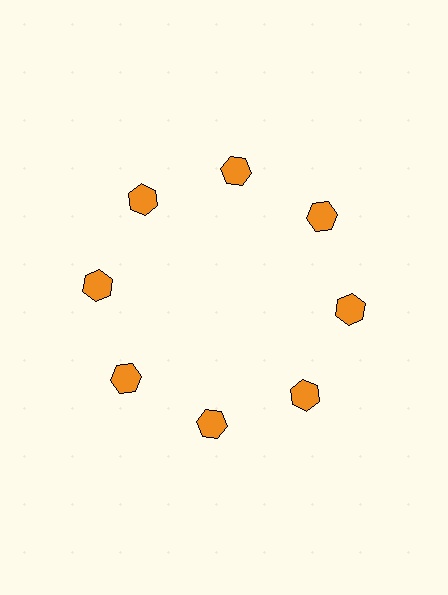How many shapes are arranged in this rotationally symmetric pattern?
There are 8 shapes, arranged in 8 groups of 1.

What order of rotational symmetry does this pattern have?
This pattern has 8-fold rotational symmetry.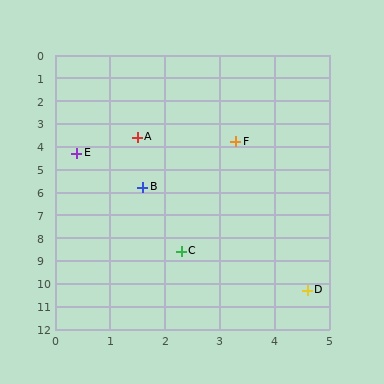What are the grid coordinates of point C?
Point C is at approximately (2.3, 8.6).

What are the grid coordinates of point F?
Point F is at approximately (3.3, 3.8).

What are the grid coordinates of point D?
Point D is at approximately (4.6, 10.3).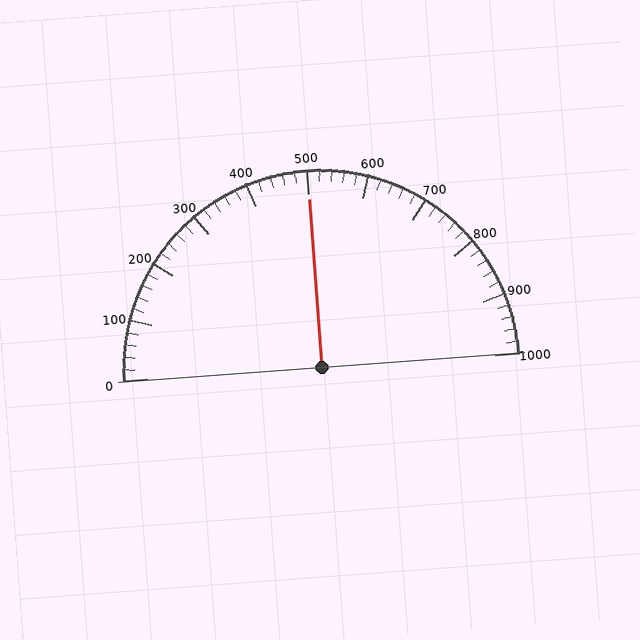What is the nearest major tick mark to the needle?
The nearest major tick mark is 500.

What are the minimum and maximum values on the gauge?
The gauge ranges from 0 to 1000.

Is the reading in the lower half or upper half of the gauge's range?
The reading is in the upper half of the range (0 to 1000).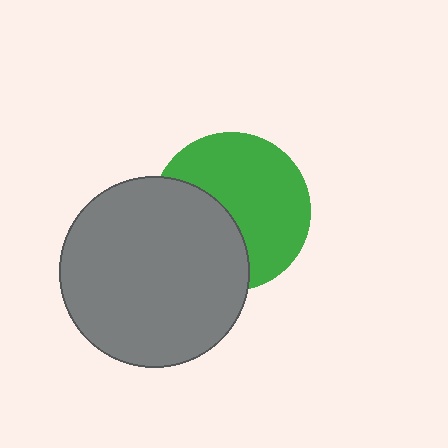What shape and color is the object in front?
The object in front is a gray circle.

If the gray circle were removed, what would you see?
You would see the complete green circle.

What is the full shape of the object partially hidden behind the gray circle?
The partially hidden object is a green circle.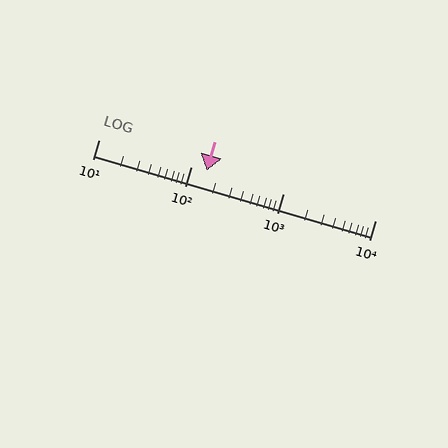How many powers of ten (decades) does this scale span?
The scale spans 3 decades, from 10 to 10000.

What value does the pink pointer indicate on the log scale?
The pointer indicates approximately 150.